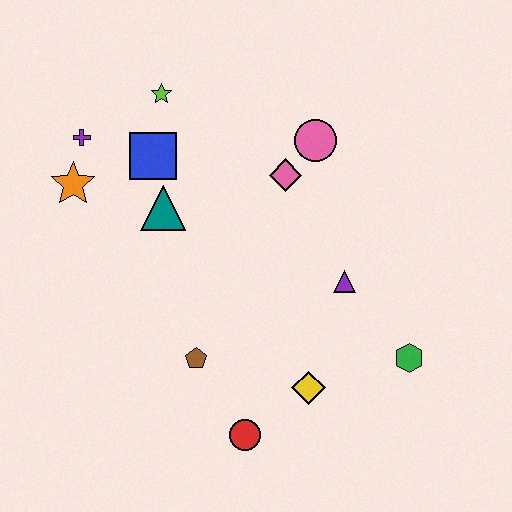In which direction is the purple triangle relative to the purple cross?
The purple triangle is to the right of the purple cross.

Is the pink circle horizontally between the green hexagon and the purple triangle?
No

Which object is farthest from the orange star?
The green hexagon is farthest from the orange star.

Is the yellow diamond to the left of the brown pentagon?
No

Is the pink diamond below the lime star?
Yes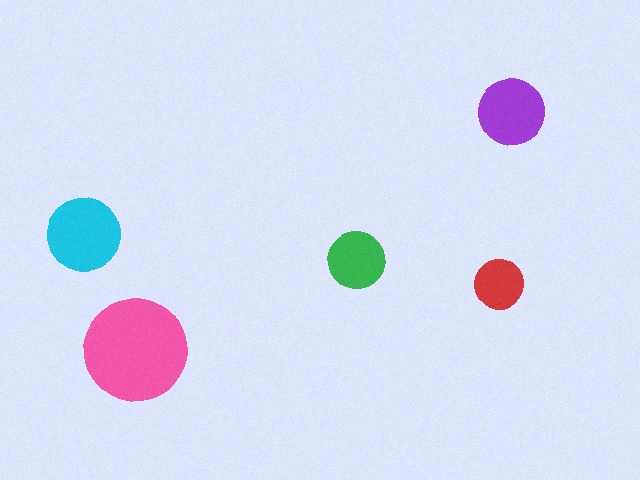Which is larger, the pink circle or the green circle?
The pink one.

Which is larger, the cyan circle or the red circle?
The cyan one.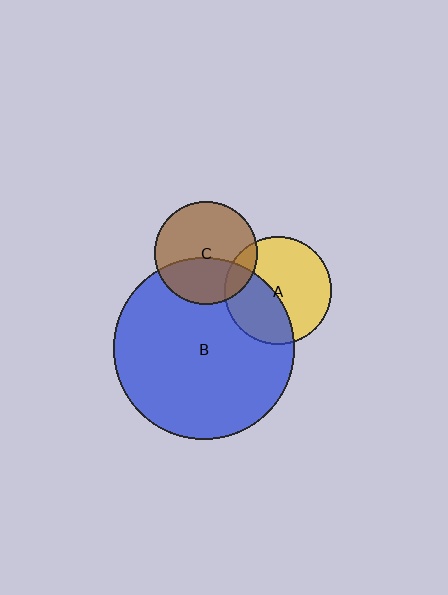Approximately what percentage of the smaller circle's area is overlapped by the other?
Approximately 40%.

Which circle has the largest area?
Circle B (blue).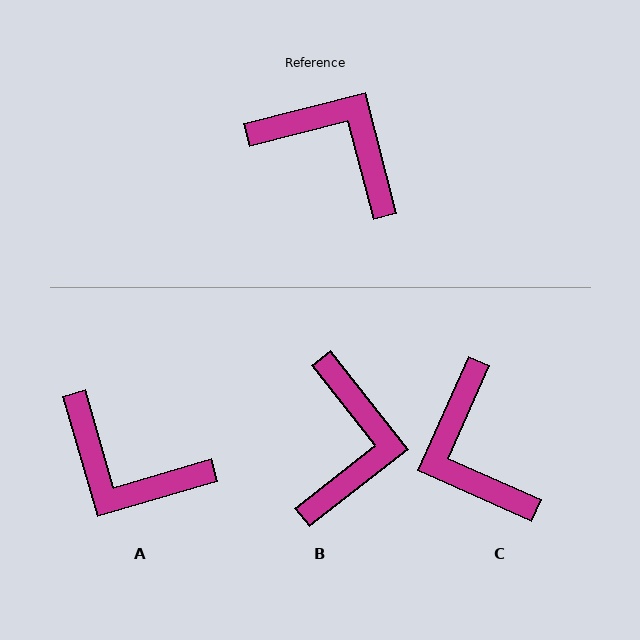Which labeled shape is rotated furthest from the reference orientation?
A, about 178 degrees away.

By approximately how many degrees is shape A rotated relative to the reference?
Approximately 178 degrees clockwise.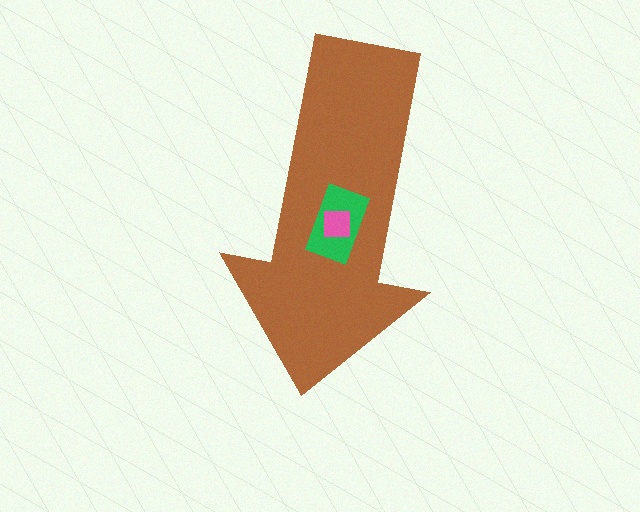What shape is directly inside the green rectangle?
The pink square.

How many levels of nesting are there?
3.